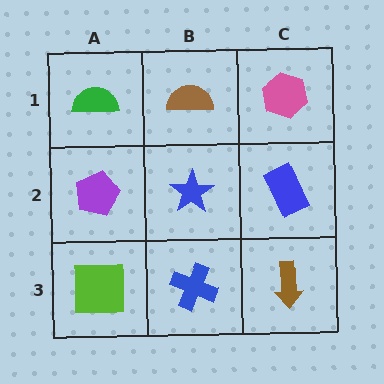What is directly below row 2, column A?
A lime square.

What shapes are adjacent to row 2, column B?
A brown semicircle (row 1, column B), a blue cross (row 3, column B), a purple pentagon (row 2, column A), a blue rectangle (row 2, column C).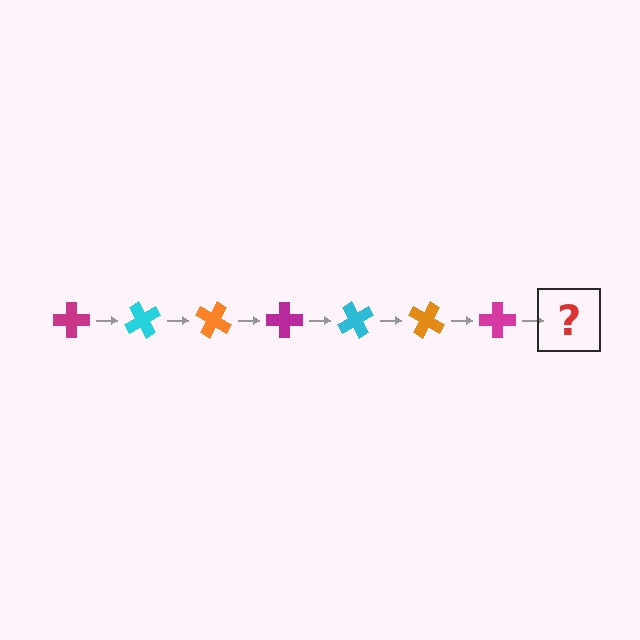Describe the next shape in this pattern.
It should be a cyan cross, rotated 420 degrees from the start.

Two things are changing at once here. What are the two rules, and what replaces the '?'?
The two rules are that it rotates 60 degrees each step and the color cycles through magenta, cyan, and orange. The '?' should be a cyan cross, rotated 420 degrees from the start.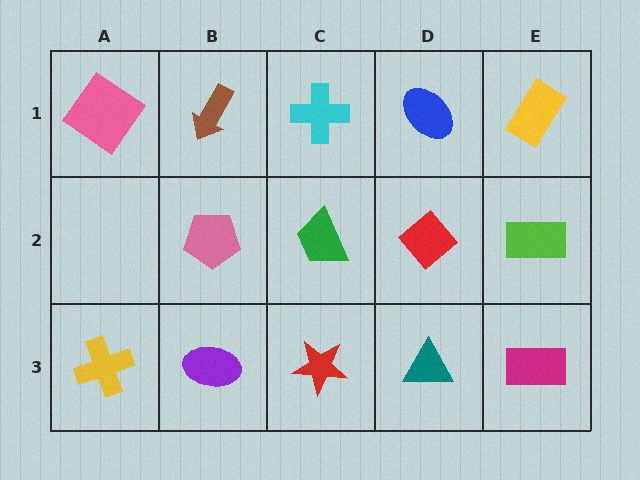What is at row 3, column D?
A teal triangle.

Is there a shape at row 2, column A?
No, that cell is empty.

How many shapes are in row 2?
4 shapes.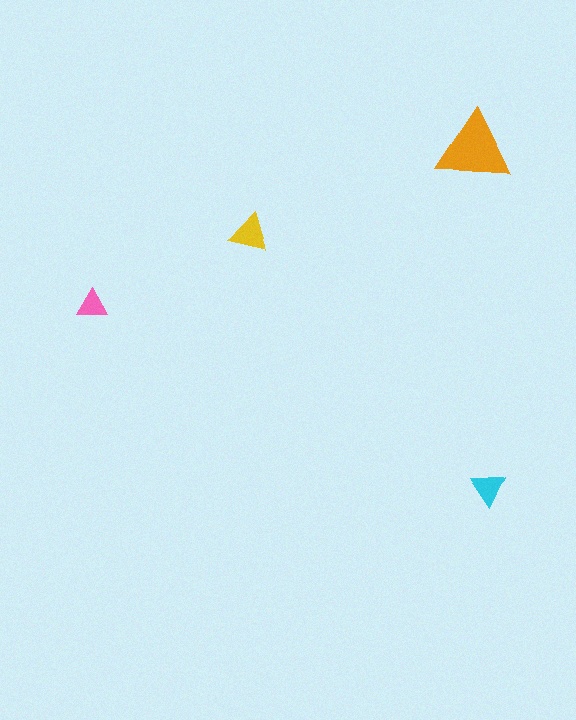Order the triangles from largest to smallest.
the orange one, the yellow one, the cyan one, the pink one.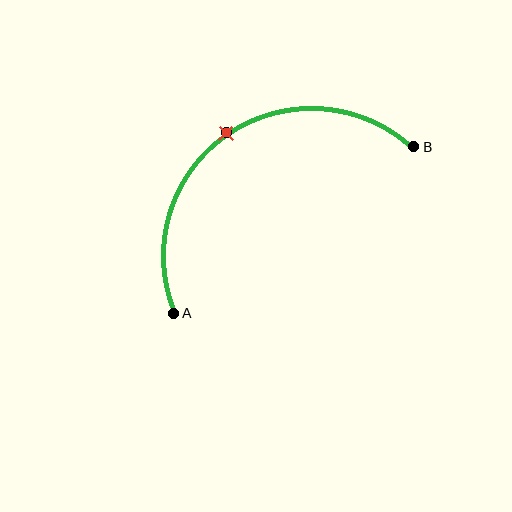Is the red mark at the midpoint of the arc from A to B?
Yes. The red mark lies on the arc at equal arc-length from both A and B — it is the arc midpoint.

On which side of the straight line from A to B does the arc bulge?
The arc bulges above and to the left of the straight line connecting A and B.